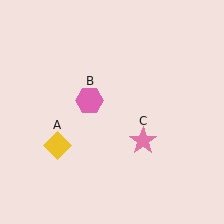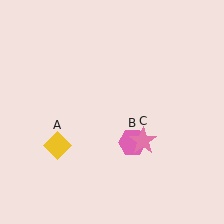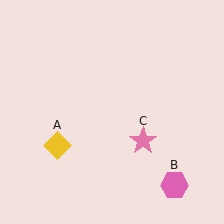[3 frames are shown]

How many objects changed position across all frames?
1 object changed position: pink hexagon (object B).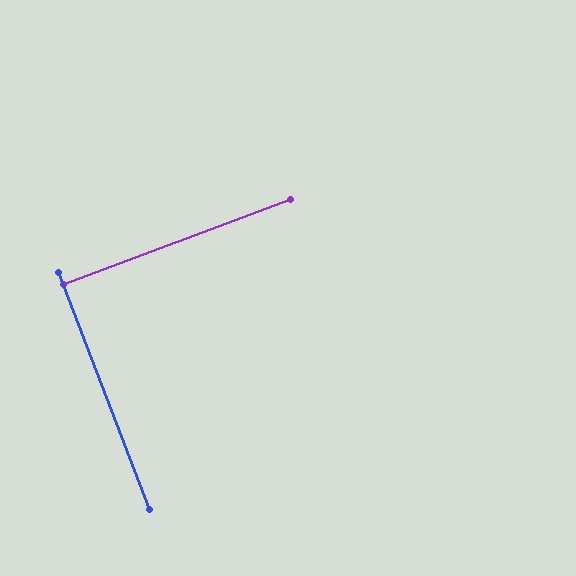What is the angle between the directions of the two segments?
Approximately 90 degrees.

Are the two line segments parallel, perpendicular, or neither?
Perpendicular — they meet at approximately 90°.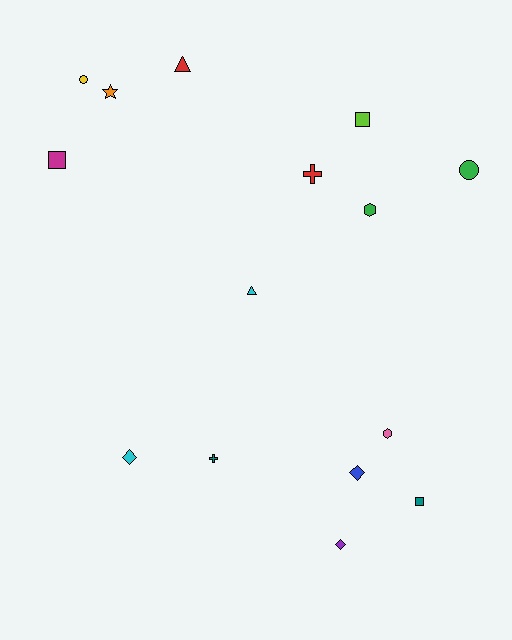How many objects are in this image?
There are 15 objects.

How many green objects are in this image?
There are 2 green objects.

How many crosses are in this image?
There are 2 crosses.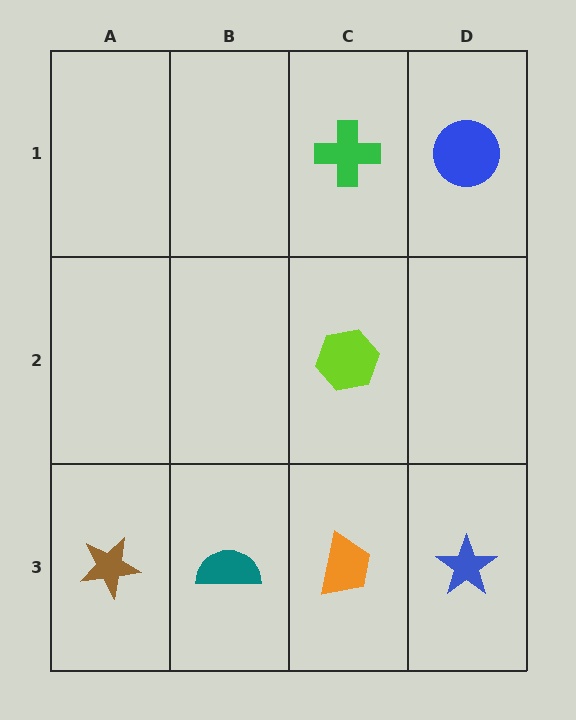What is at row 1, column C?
A green cross.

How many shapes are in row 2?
1 shape.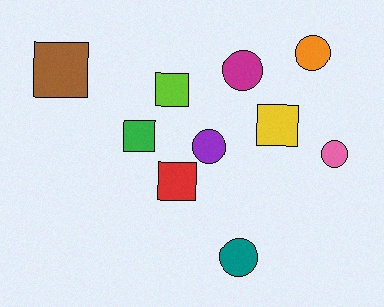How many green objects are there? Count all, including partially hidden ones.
There is 1 green object.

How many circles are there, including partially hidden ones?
There are 5 circles.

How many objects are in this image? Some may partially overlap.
There are 10 objects.